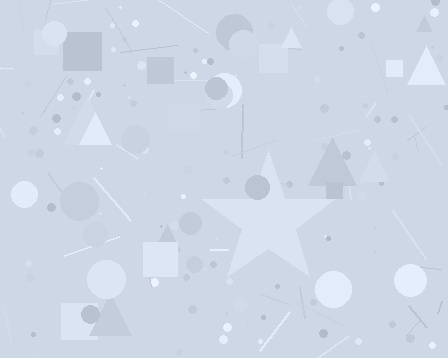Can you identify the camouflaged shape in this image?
The camouflaged shape is a star.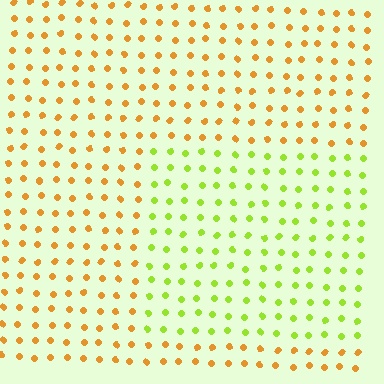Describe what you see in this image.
The image is filled with small orange elements in a uniform arrangement. A rectangle-shaped region is visible where the elements are tinted to a slightly different hue, forming a subtle color boundary.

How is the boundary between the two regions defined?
The boundary is defined purely by a slight shift in hue (about 52 degrees). Spacing, size, and orientation are identical on both sides.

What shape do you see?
I see a rectangle.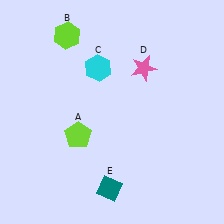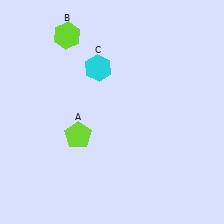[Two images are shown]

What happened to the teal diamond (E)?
The teal diamond (E) was removed in Image 2. It was in the bottom-left area of Image 1.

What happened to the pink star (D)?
The pink star (D) was removed in Image 2. It was in the top-right area of Image 1.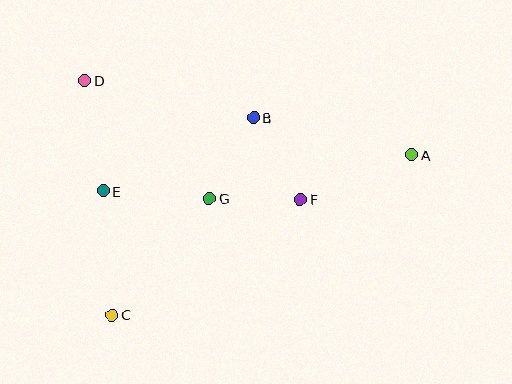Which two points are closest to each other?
Points F and G are closest to each other.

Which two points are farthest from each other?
Points A and C are farthest from each other.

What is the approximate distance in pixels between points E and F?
The distance between E and F is approximately 198 pixels.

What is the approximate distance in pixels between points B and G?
The distance between B and G is approximately 92 pixels.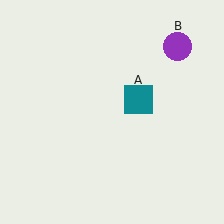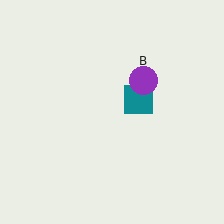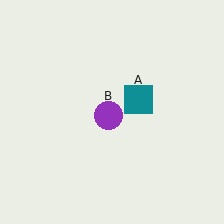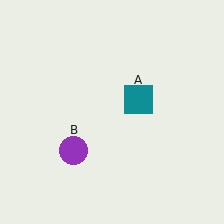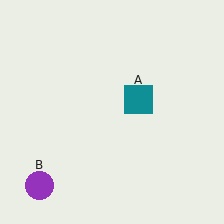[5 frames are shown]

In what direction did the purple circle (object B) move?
The purple circle (object B) moved down and to the left.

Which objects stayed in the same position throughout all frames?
Teal square (object A) remained stationary.